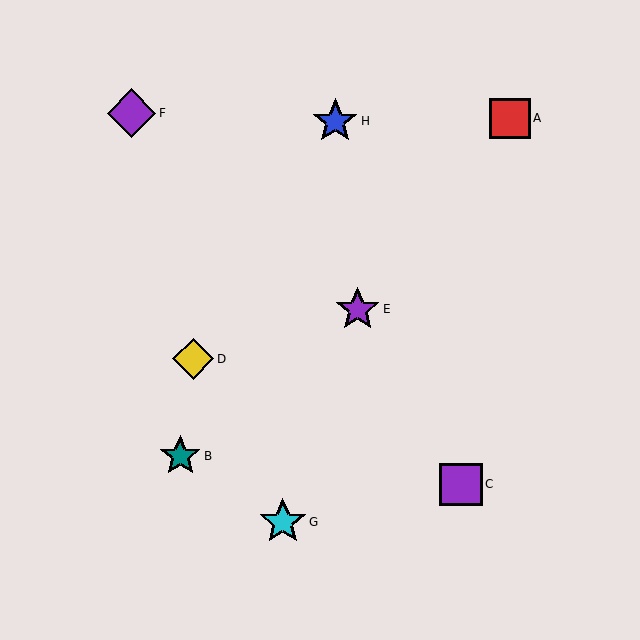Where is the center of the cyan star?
The center of the cyan star is at (283, 522).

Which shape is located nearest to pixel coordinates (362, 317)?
The purple star (labeled E) at (358, 309) is nearest to that location.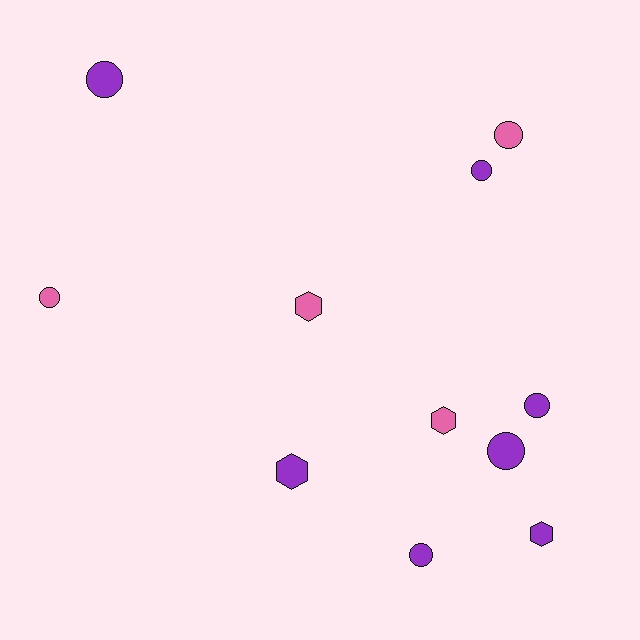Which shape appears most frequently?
Circle, with 7 objects.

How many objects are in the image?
There are 11 objects.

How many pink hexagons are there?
There are 2 pink hexagons.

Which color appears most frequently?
Purple, with 7 objects.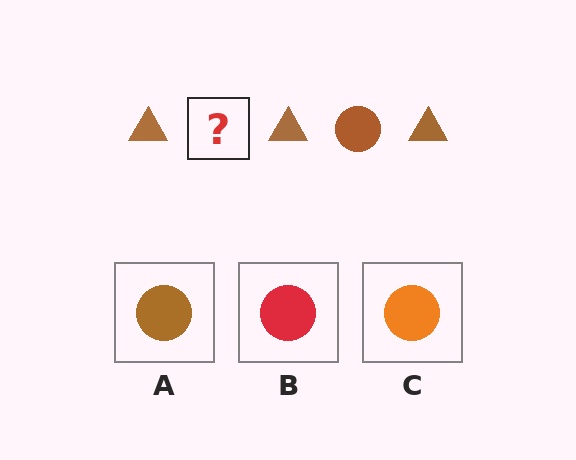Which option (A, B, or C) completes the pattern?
A.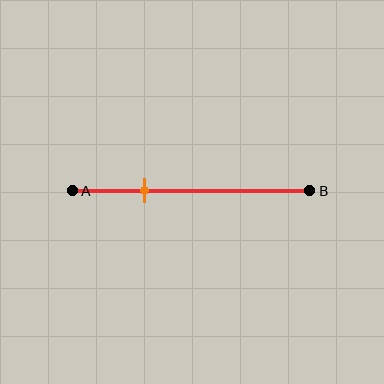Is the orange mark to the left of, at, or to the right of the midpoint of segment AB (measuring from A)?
The orange mark is to the left of the midpoint of segment AB.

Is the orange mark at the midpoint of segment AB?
No, the mark is at about 30% from A, not at the 50% midpoint.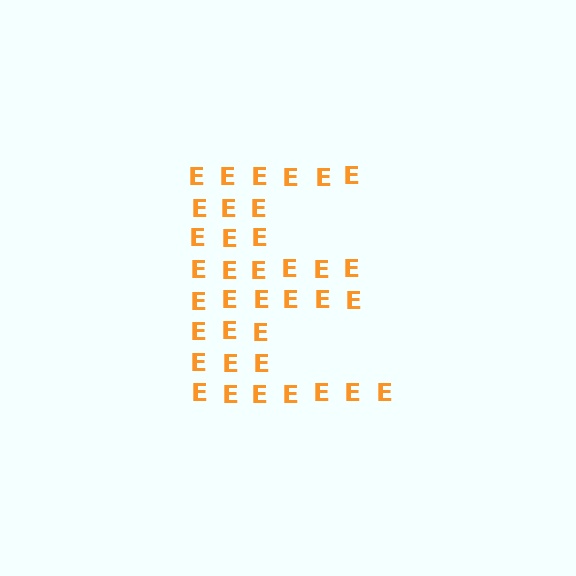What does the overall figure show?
The overall figure shows the letter E.